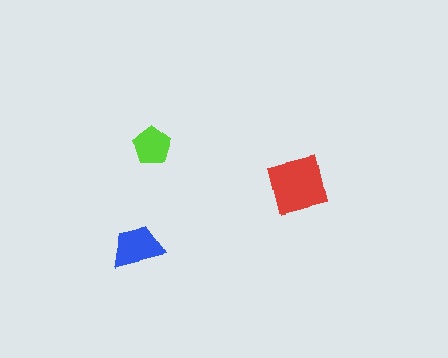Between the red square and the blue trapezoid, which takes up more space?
The red square.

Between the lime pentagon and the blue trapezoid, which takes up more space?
The blue trapezoid.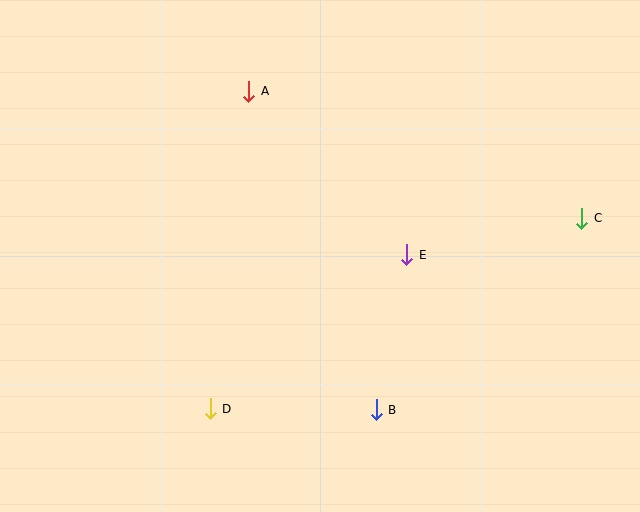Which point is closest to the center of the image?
Point E at (407, 255) is closest to the center.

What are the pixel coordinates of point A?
Point A is at (249, 91).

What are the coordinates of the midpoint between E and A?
The midpoint between E and A is at (328, 173).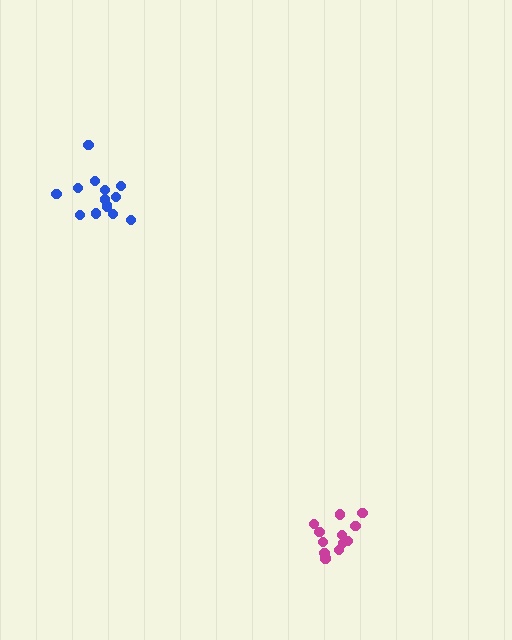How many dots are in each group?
Group 1: 12 dots, Group 2: 15 dots (27 total).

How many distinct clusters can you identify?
There are 2 distinct clusters.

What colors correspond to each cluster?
The clusters are colored: magenta, blue.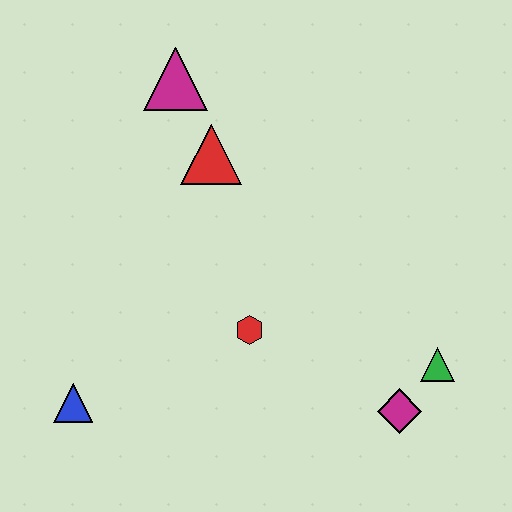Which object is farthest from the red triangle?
The magenta diamond is farthest from the red triangle.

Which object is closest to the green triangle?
The magenta diamond is closest to the green triangle.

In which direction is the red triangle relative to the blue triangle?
The red triangle is above the blue triangle.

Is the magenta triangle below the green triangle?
No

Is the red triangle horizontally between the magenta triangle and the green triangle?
Yes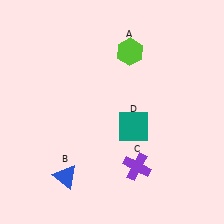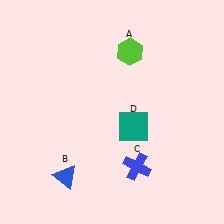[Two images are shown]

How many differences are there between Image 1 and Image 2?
There is 1 difference between the two images.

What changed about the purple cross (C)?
In Image 1, C is purple. In Image 2, it changed to blue.